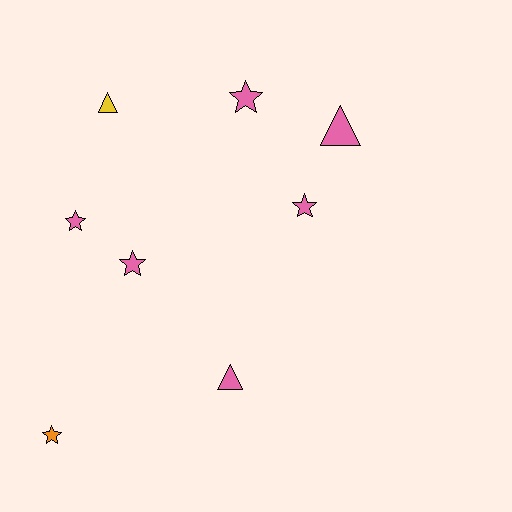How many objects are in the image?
There are 8 objects.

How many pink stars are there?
There are 4 pink stars.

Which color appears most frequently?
Pink, with 6 objects.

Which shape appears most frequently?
Star, with 5 objects.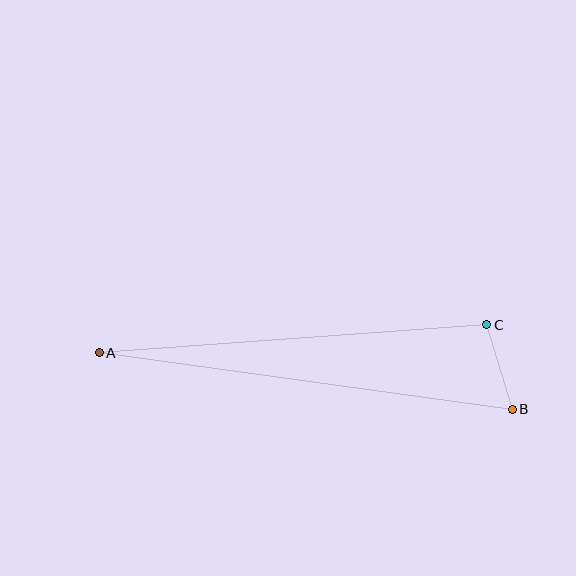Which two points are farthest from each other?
Points A and B are farthest from each other.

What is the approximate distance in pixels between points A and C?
The distance between A and C is approximately 389 pixels.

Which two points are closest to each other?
Points B and C are closest to each other.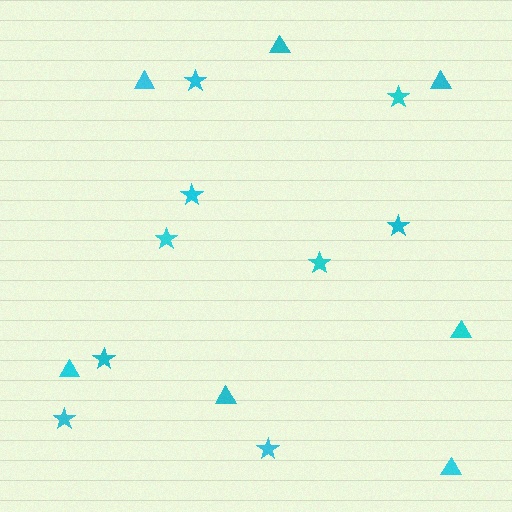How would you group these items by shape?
There are 2 groups: one group of triangles (7) and one group of stars (9).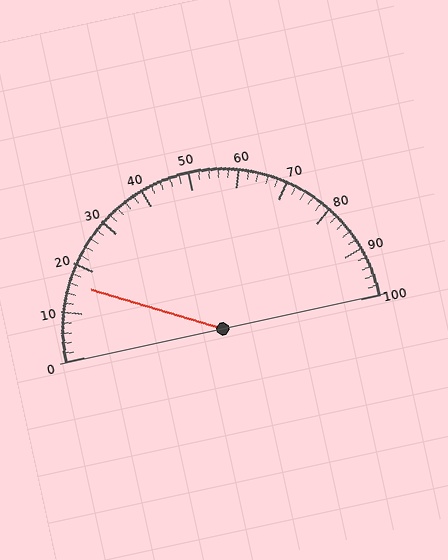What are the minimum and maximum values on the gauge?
The gauge ranges from 0 to 100.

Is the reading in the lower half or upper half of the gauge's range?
The reading is in the lower half of the range (0 to 100).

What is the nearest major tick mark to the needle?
The nearest major tick mark is 20.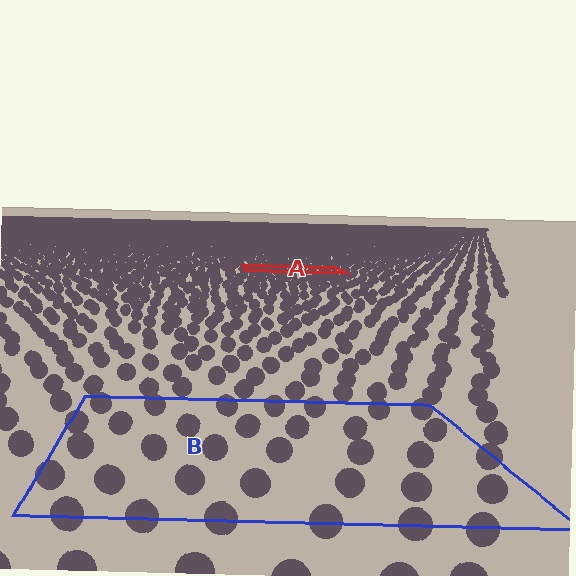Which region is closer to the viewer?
Region B is closer. The texture elements there are larger and more spread out.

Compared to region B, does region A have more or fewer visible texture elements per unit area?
Region A has more texture elements per unit area — they are packed more densely because it is farther away.